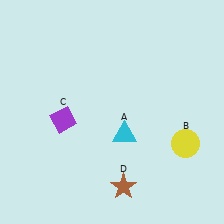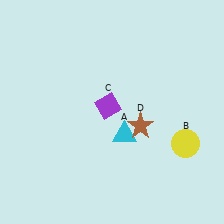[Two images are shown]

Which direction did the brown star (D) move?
The brown star (D) moved up.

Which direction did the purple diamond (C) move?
The purple diamond (C) moved right.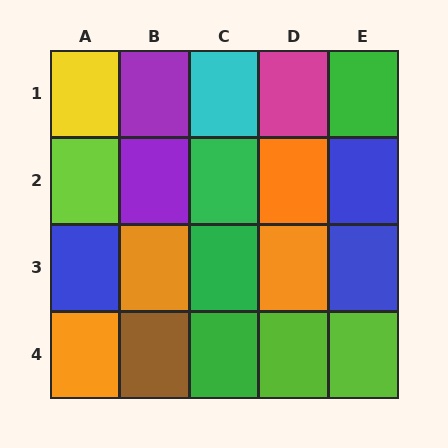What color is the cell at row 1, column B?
Purple.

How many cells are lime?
3 cells are lime.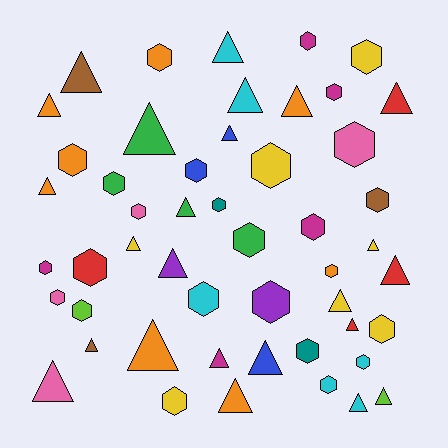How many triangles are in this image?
There are 24 triangles.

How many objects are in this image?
There are 50 objects.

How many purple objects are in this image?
There are 2 purple objects.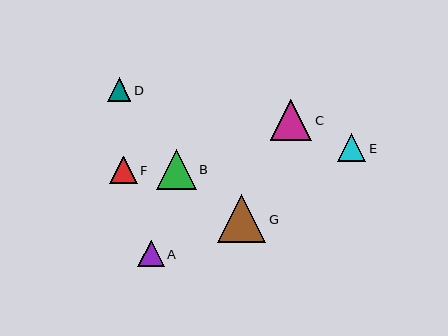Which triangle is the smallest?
Triangle D is the smallest with a size of approximately 23 pixels.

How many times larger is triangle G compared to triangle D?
Triangle G is approximately 2.0 times the size of triangle D.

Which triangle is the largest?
Triangle G is the largest with a size of approximately 48 pixels.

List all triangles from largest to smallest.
From largest to smallest: G, C, B, E, F, A, D.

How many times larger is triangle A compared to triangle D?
Triangle A is approximately 1.1 times the size of triangle D.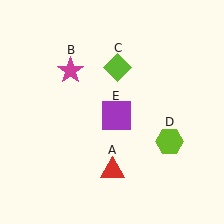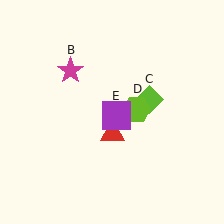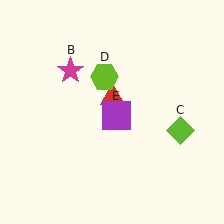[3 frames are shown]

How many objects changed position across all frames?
3 objects changed position: red triangle (object A), lime diamond (object C), lime hexagon (object D).